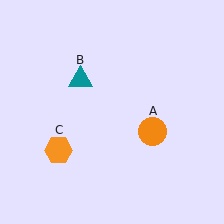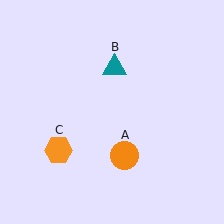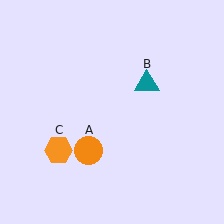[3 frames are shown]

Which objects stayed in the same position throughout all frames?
Orange hexagon (object C) remained stationary.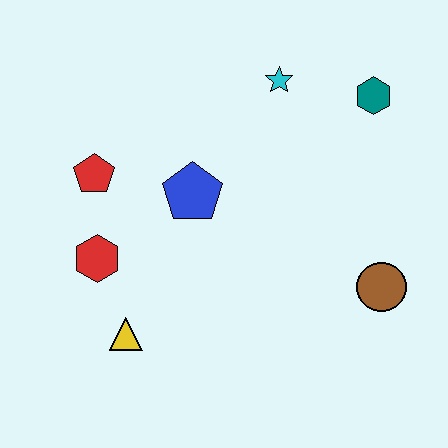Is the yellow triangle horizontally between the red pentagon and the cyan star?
Yes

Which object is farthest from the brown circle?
The red pentagon is farthest from the brown circle.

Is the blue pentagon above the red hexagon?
Yes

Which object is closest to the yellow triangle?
The red hexagon is closest to the yellow triangle.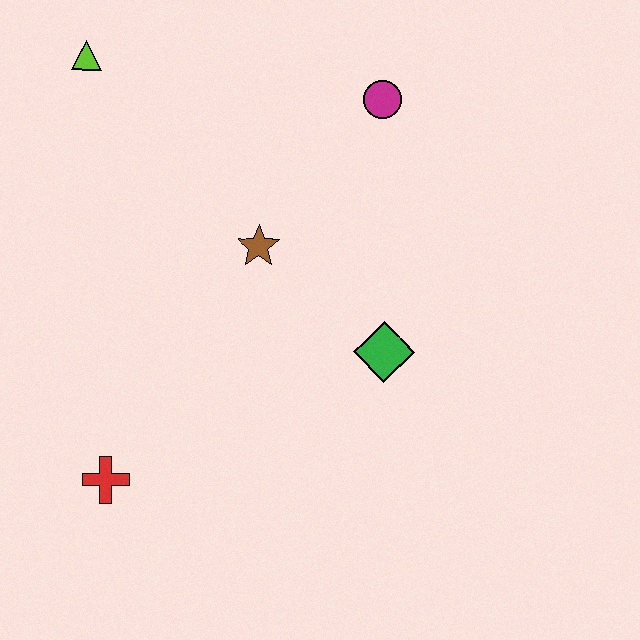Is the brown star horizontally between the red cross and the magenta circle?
Yes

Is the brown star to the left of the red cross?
No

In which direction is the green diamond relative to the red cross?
The green diamond is to the right of the red cross.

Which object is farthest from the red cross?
The magenta circle is farthest from the red cross.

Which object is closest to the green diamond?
The brown star is closest to the green diamond.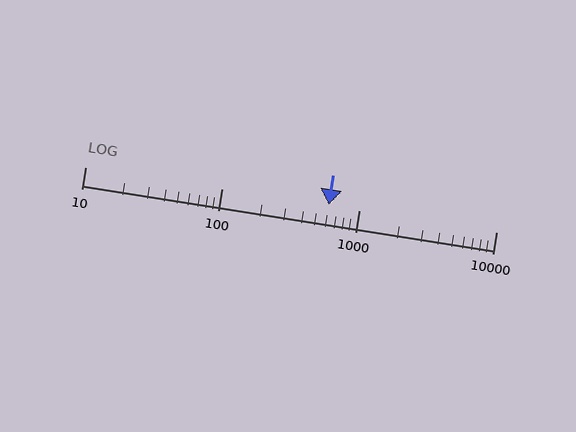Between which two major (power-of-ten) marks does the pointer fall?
The pointer is between 100 and 1000.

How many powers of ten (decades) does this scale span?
The scale spans 3 decades, from 10 to 10000.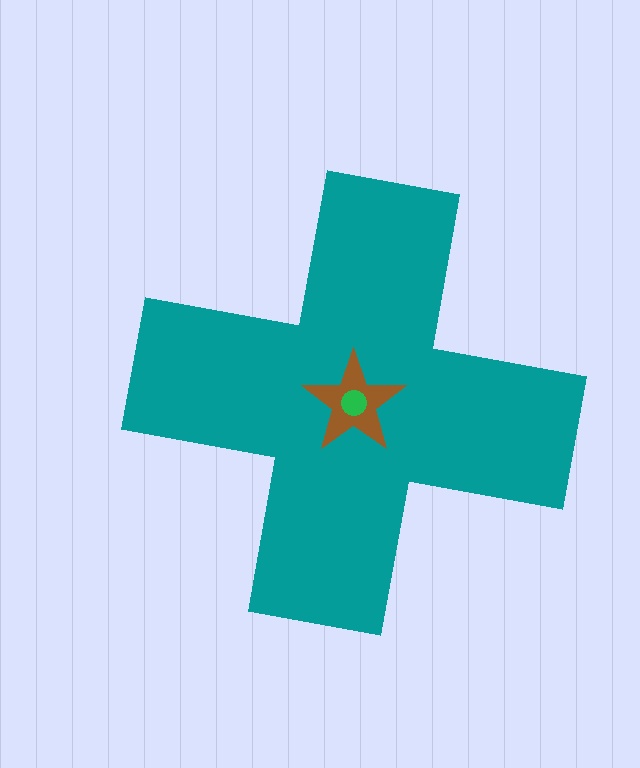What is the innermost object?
The green circle.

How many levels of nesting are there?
3.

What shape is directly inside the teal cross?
The brown star.